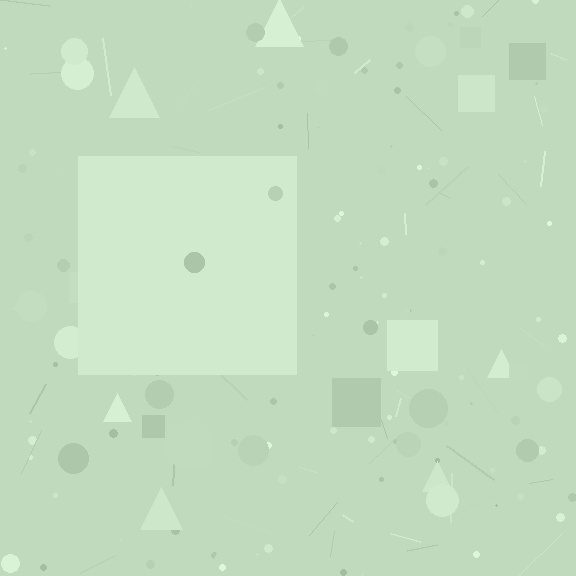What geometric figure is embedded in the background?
A square is embedded in the background.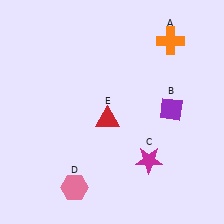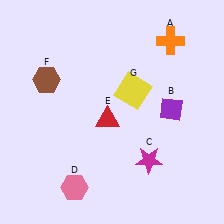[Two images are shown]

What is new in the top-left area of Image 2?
A brown hexagon (F) was added in the top-left area of Image 2.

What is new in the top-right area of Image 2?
A yellow square (G) was added in the top-right area of Image 2.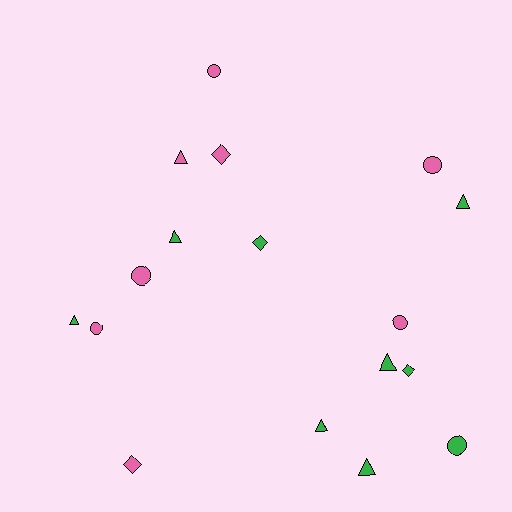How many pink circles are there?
There are 5 pink circles.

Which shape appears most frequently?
Triangle, with 7 objects.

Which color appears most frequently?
Green, with 9 objects.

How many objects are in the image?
There are 17 objects.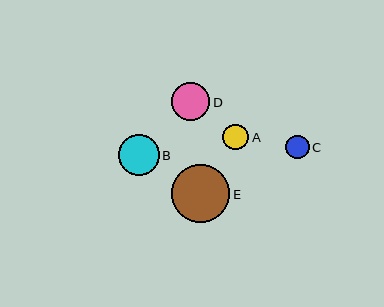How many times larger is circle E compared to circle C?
Circle E is approximately 2.5 times the size of circle C.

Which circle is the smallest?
Circle C is the smallest with a size of approximately 23 pixels.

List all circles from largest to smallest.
From largest to smallest: E, B, D, A, C.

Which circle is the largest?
Circle E is the largest with a size of approximately 58 pixels.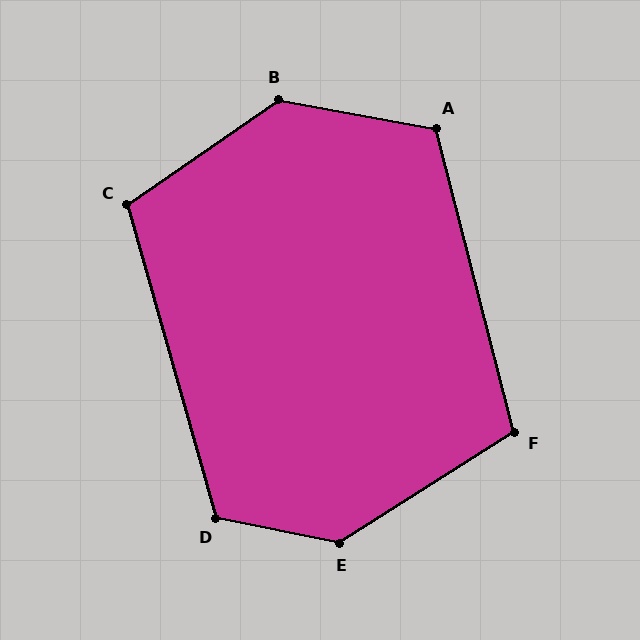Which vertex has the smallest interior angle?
F, at approximately 108 degrees.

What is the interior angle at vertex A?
Approximately 115 degrees (obtuse).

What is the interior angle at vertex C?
Approximately 109 degrees (obtuse).